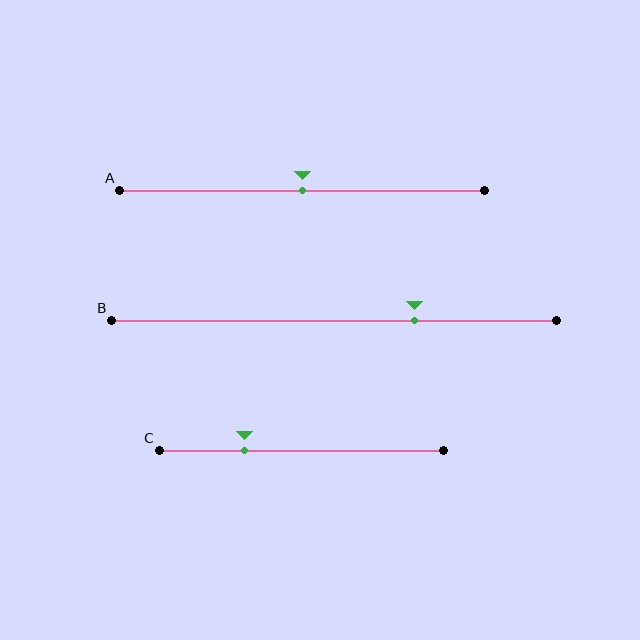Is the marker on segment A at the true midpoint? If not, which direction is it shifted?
Yes, the marker on segment A is at the true midpoint.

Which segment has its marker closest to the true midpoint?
Segment A has its marker closest to the true midpoint.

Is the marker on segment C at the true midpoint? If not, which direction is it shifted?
No, the marker on segment C is shifted to the left by about 20% of the segment length.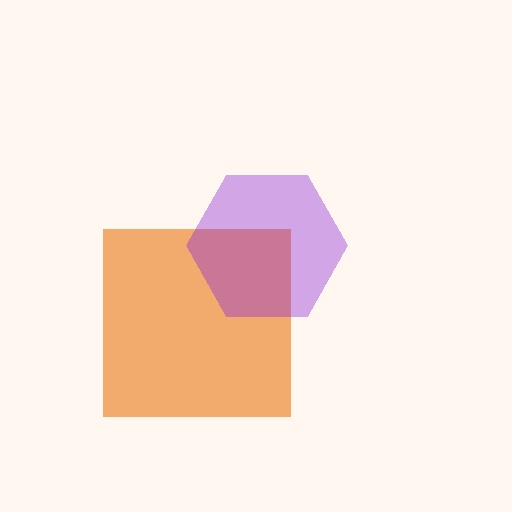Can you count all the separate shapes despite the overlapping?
Yes, there are 2 separate shapes.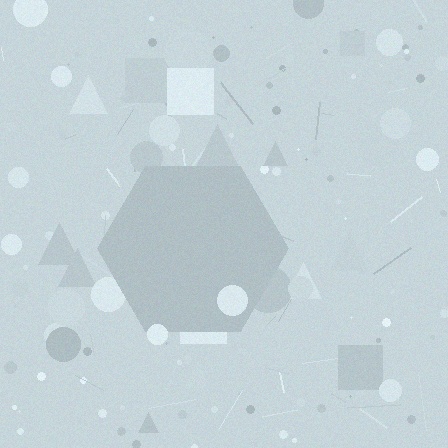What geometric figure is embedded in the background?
A hexagon is embedded in the background.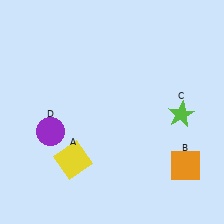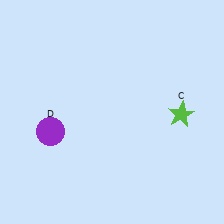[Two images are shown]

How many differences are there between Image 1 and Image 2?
There are 2 differences between the two images.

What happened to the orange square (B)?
The orange square (B) was removed in Image 2. It was in the bottom-right area of Image 1.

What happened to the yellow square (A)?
The yellow square (A) was removed in Image 2. It was in the bottom-left area of Image 1.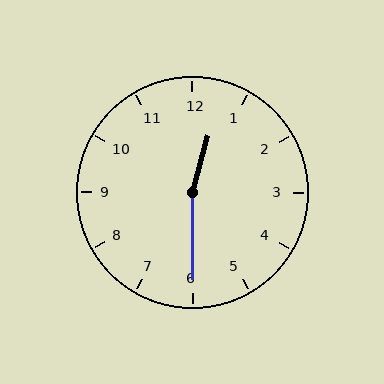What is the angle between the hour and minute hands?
Approximately 165 degrees.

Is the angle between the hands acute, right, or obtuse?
It is obtuse.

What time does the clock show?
12:30.